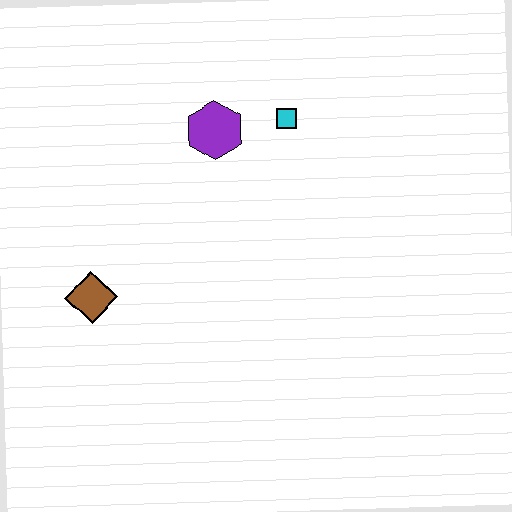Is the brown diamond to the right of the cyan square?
No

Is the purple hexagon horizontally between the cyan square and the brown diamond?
Yes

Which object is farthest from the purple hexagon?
The brown diamond is farthest from the purple hexagon.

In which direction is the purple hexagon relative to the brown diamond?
The purple hexagon is above the brown diamond.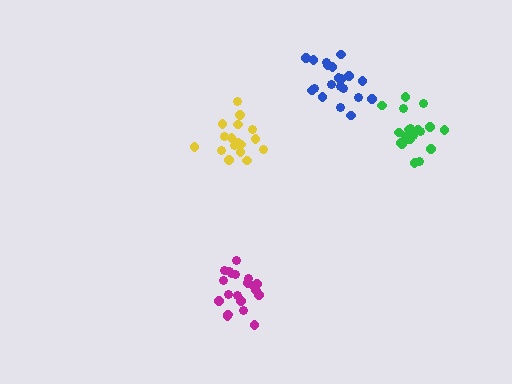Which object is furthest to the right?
The green cluster is rightmost.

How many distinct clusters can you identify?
There are 4 distinct clusters.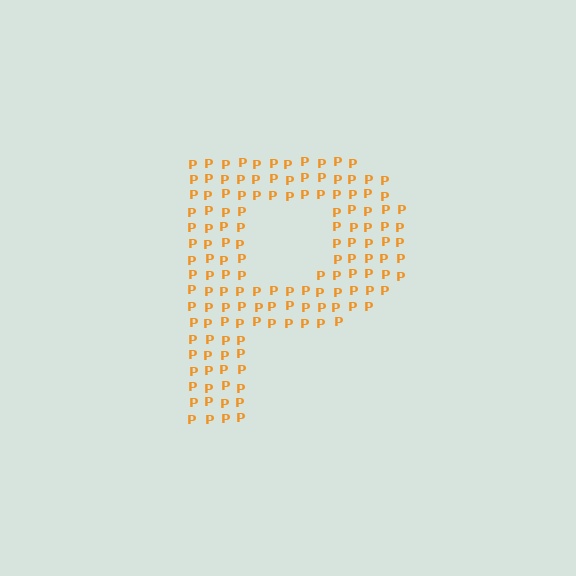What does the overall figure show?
The overall figure shows the letter P.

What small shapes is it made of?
It is made of small letter P's.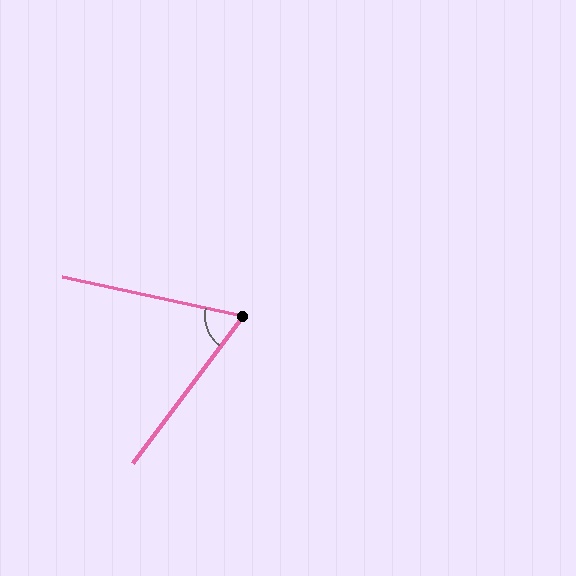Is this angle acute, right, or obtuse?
It is acute.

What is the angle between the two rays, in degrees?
Approximately 66 degrees.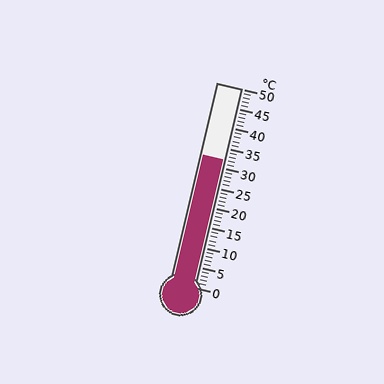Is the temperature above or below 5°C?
The temperature is above 5°C.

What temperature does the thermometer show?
The thermometer shows approximately 32°C.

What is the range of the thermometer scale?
The thermometer scale ranges from 0°C to 50°C.